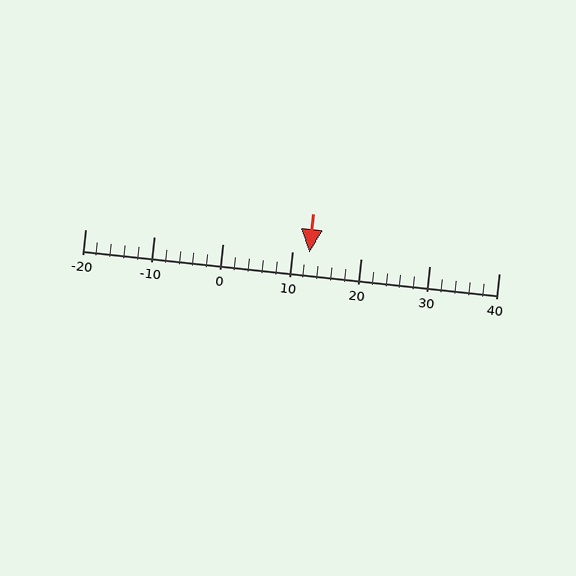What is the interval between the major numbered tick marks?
The major tick marks are spaced 10 units apart.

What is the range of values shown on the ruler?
The ruler shows values from -20 to 40.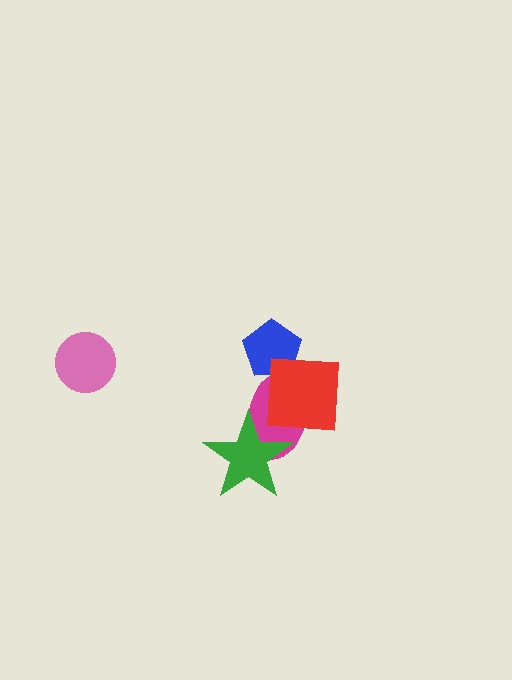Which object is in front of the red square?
The green star is in front of the red square.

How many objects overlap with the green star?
2 objects overlap with the green star.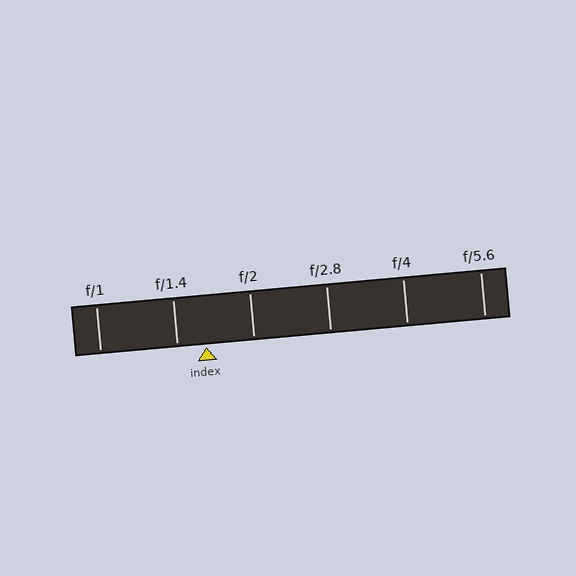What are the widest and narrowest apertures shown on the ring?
The widest aperture shown is f/1 and the narrowest is f/5.6.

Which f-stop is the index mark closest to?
The index mark is closest to f/1.4.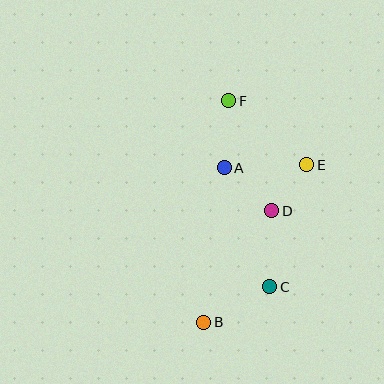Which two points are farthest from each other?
Points B and F are farthest from each other.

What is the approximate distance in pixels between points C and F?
The distance between C and F is approximately 190 pixels.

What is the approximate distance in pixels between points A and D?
The distance between A and D is approximately 64 pixels.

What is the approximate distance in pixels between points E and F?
The distance between E and F is approximately 101 pixels.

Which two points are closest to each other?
Points D and E are closest to each other.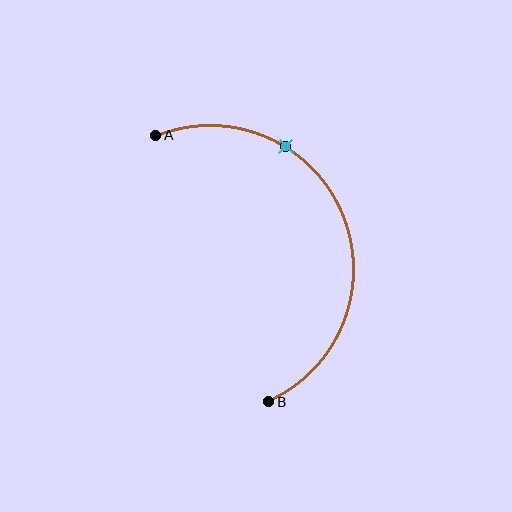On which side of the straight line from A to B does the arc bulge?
The arc bulges to the right of the straight line connecting A and B.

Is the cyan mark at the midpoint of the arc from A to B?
No. The cyan mark lies on the arc but is closer to endpoint A. The arc midpoint would be at the point on the curve equidistant along the arc from both A and B.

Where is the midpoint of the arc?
The arc midpoint is the point on the curve farthest from the straight line joining A and B. It sits to the right of that line.